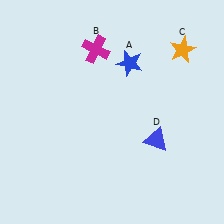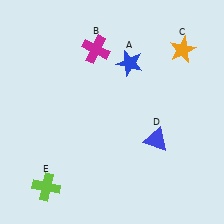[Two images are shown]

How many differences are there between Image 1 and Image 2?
There is 1 difference between the two images.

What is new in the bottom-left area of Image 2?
A lime cross (E) was added in the bottom-left area of Image 2.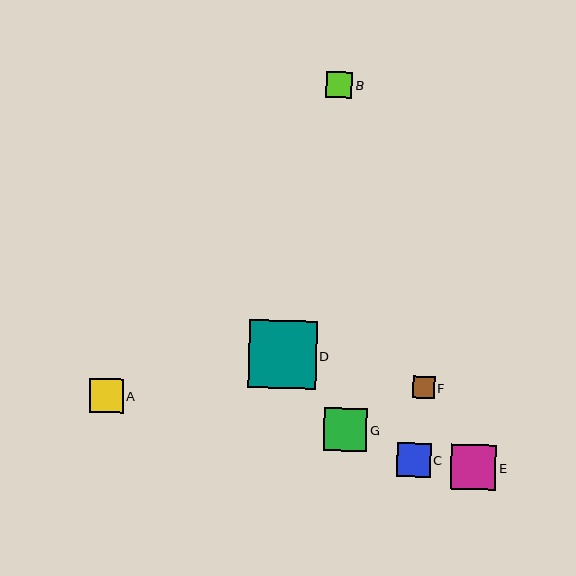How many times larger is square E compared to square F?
Square E is approximately 2.0 times the size of square F.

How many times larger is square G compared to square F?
Square G is approximately 2.0 times the size of square F.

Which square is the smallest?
Square F is the smallest with a size of approximately 22 pixels.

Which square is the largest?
Square D is the largest with a size of approximately 68 pixels.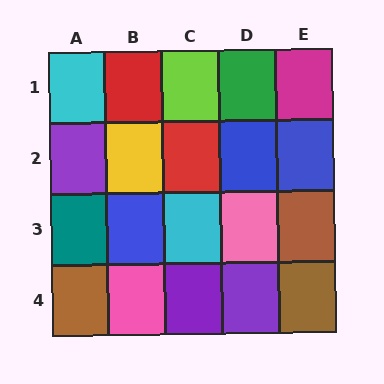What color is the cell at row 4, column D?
Purple.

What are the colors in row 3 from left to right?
Teal, blue, cyan, pink, brown.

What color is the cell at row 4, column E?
Brown.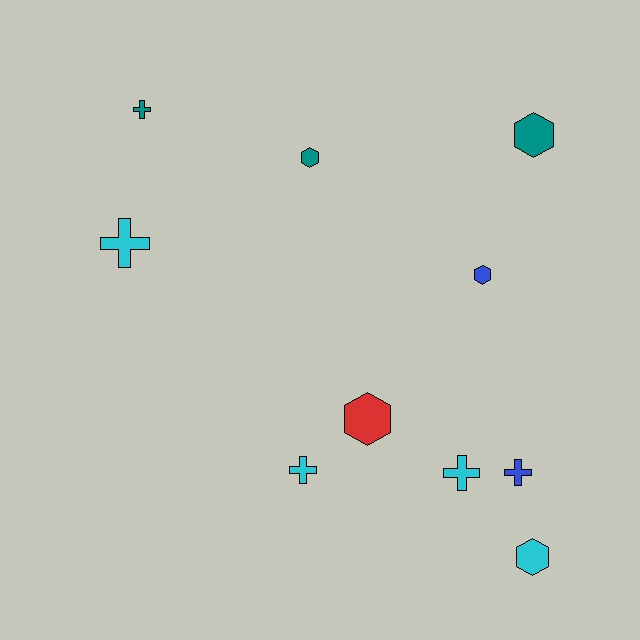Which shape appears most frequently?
Cross, with 5 objects.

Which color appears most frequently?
Cyan, with 4 objects.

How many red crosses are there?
There are no red crosses.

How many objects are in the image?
There are 10 objects.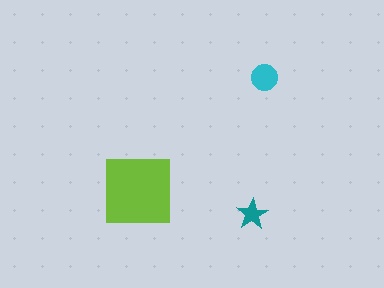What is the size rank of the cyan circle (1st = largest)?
2nd.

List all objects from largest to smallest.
The lime square, the cyan circle, the teal star.